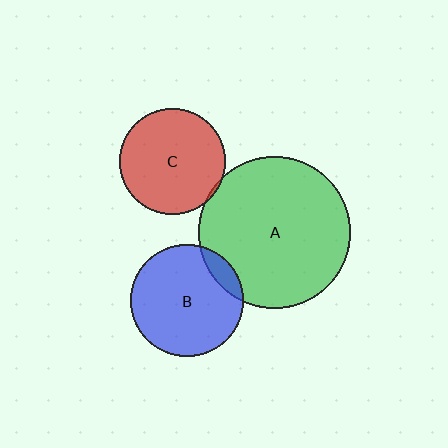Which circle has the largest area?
Circle A (green).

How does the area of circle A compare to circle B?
Approximately 1.8 times.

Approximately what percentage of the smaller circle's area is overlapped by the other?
Approximately 5%.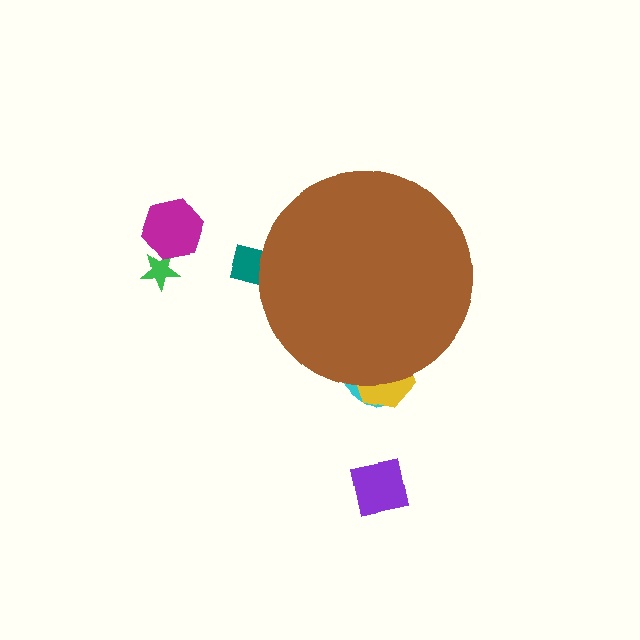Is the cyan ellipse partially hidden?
Yes, the cyan ellipse is partially hidden behind the brown circle.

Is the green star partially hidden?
No, the green star is fully visible.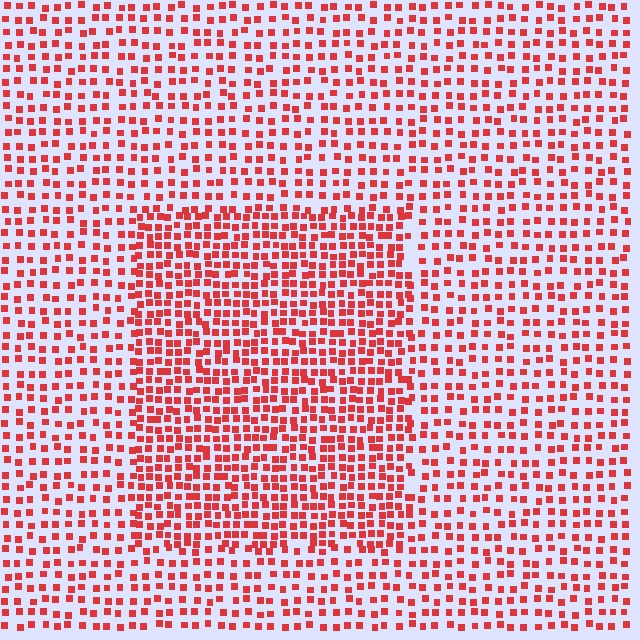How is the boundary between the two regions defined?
The boundary is defined by a change in element density (approximately 1.7x ratio). All elements are the same color, size, and shape.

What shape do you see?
I see a rectangle.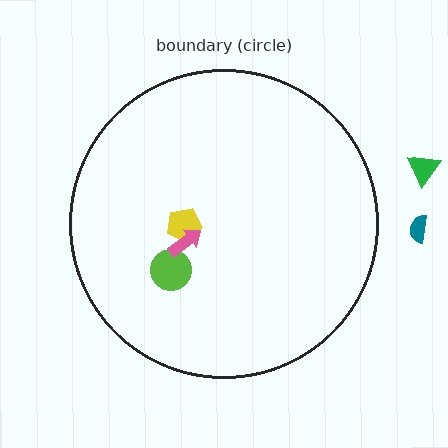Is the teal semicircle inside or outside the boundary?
Outside.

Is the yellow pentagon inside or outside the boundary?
Inside.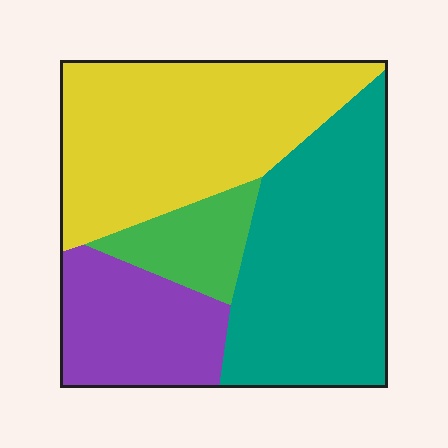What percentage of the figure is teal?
Teal takes up about three eighths (3/8) of the figure.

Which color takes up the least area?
Green, at roughly 10%.